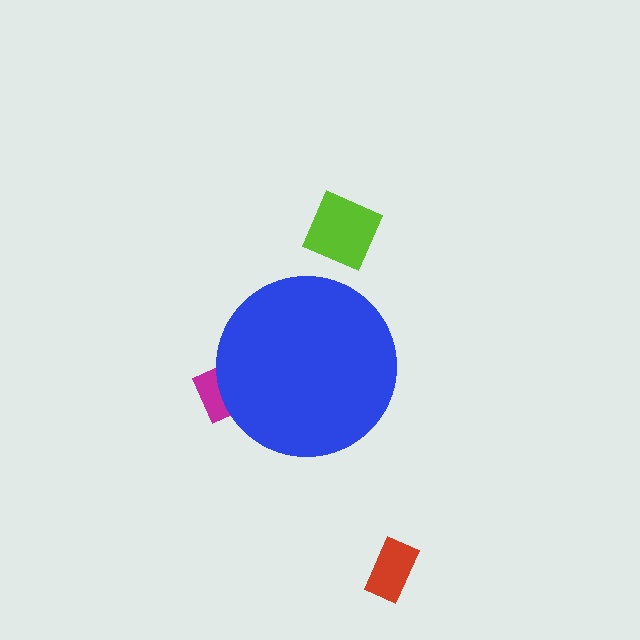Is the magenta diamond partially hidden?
Yes, the magenta diamond is partially hidden behind the blue circle.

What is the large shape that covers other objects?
A blue circle.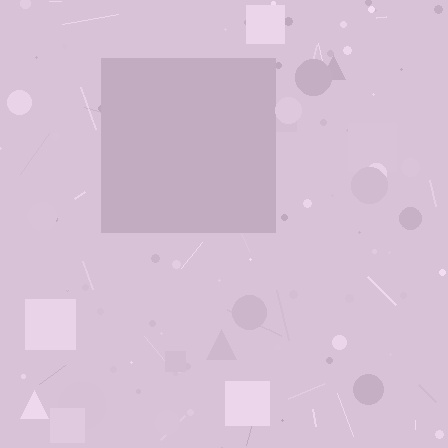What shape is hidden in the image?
A square is hidden in the image.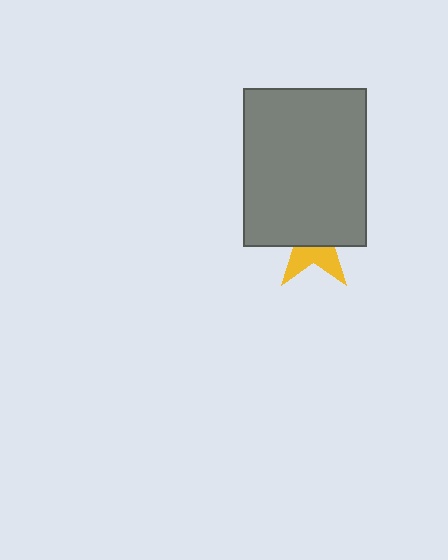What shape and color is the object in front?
The object in front is a gray rectangle.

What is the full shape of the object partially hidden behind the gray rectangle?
The partially hidden object is a yellow star.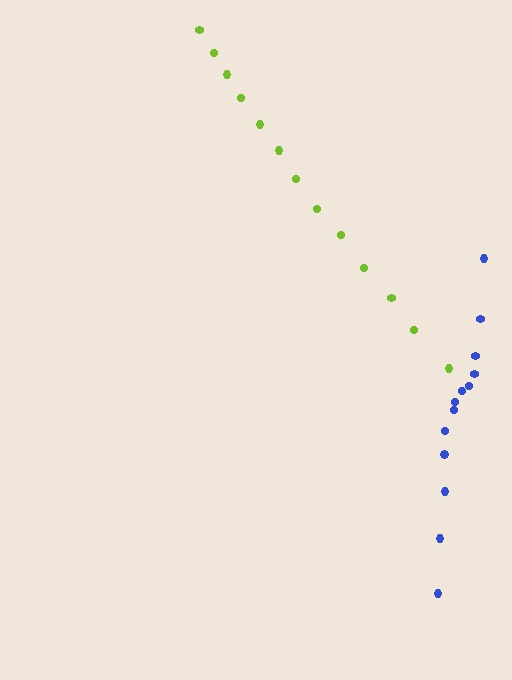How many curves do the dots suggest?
There are 2 distinct paths.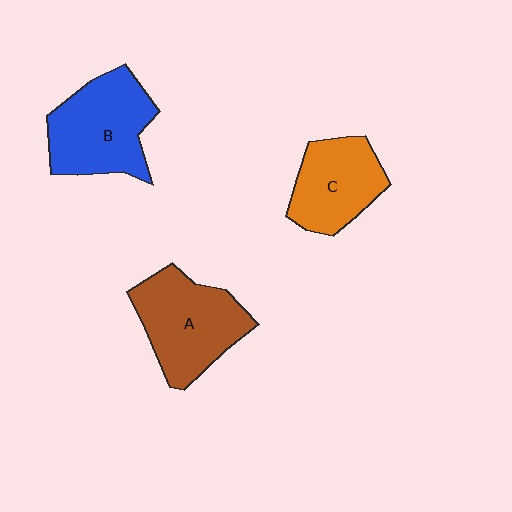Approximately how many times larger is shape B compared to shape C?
Approximately 1.3 times.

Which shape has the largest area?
Shape B (blue).